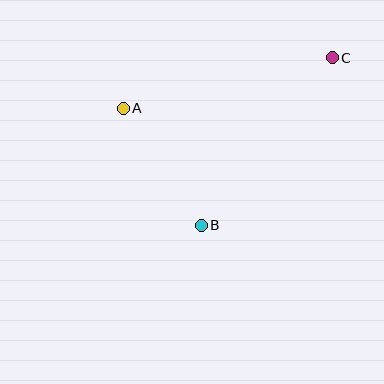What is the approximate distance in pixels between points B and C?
The distance between B and C is approximately 212 pixels.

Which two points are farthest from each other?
Points A and C are farthest from each other.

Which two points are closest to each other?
Points A and B are closest to each other.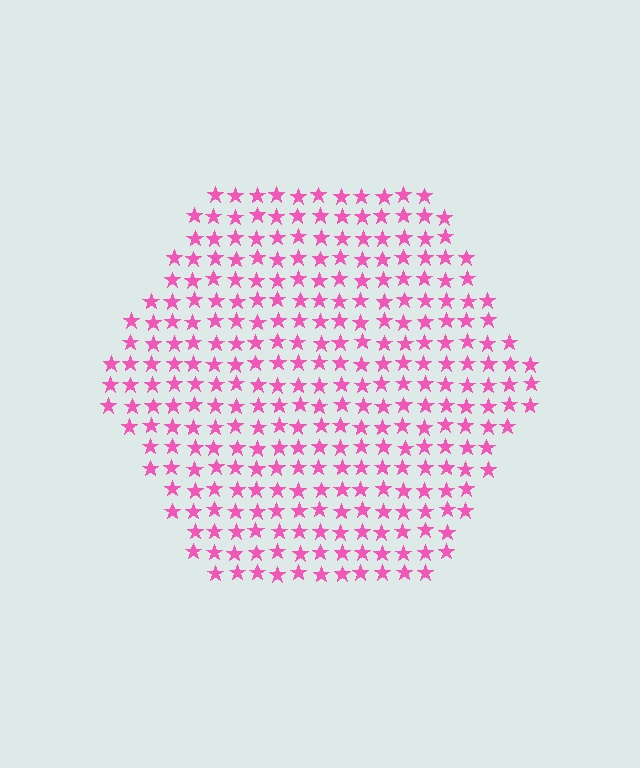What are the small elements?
The small elements are stars.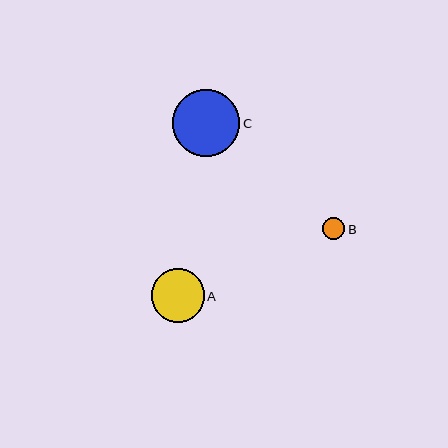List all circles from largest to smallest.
From largest to smallest: C, A, B.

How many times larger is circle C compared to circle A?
Circle C is approximately 1.3 times the size of circle A.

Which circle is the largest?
Circle C is the largest with a size of approximately 68 pixels.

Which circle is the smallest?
Circle B is the smallest with a size of approximately 22 pixels.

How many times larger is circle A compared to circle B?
Circle A is approximately 2.4 times the size of circle B.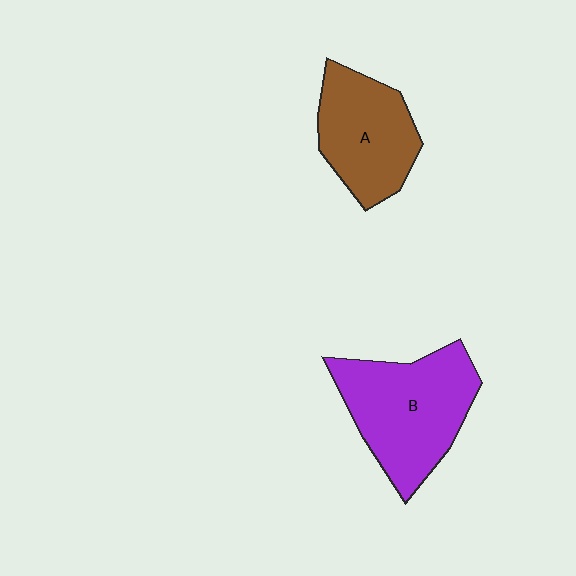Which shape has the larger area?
Shape B (purple).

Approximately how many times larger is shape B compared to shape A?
Approximately 1.3 times.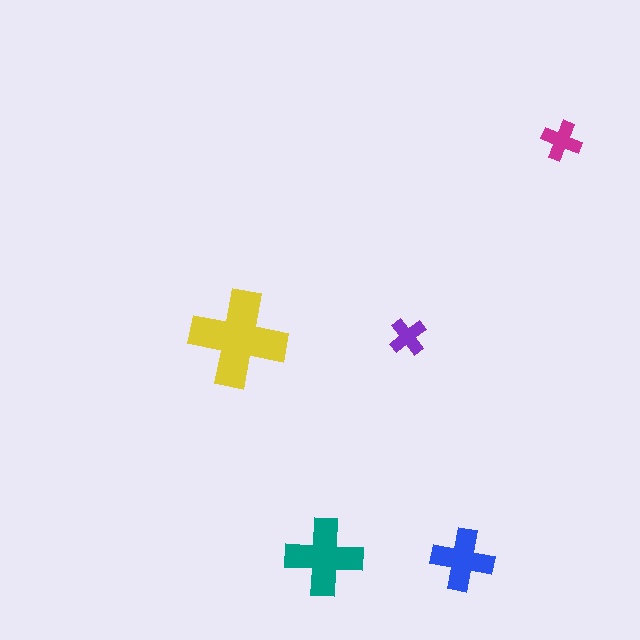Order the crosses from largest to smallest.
the yellow one, the teal one, the blue one, the magenta one, the purple one.